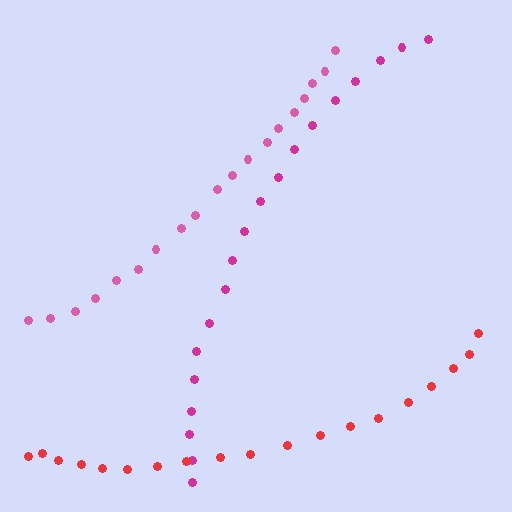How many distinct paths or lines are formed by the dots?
There are 3 distinct paths.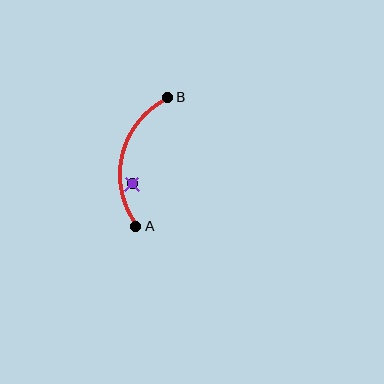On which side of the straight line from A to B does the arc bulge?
The arc bulges to the left of the straight line connecting A and B.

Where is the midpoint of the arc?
The arc midpoint is the point on the curve farthest from the straight line joining A and B. It sits to the left of that line.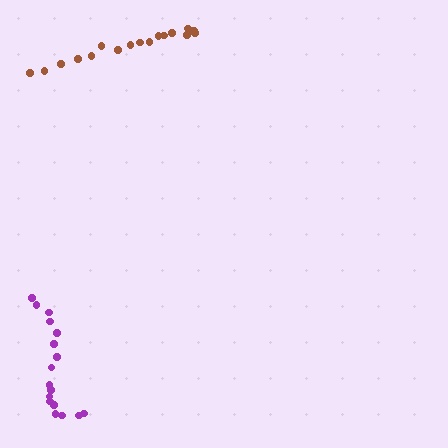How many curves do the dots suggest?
There are 2 distinct paths.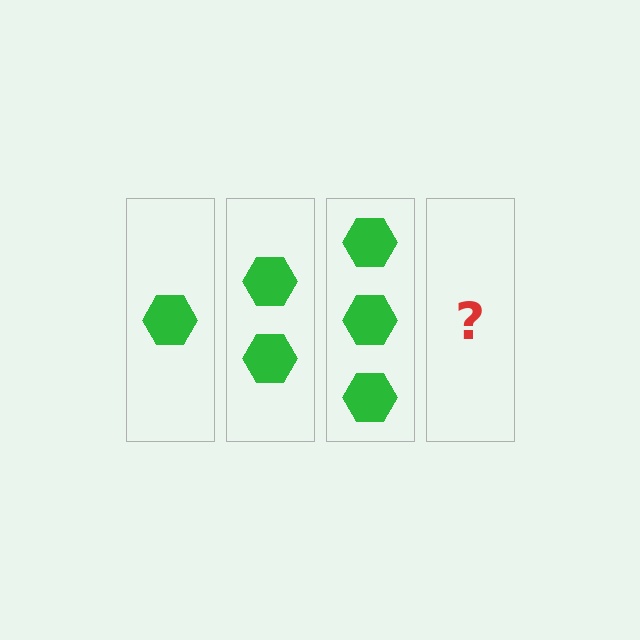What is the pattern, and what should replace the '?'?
The pattern is that each step adds one more hexagon. The '?' should be 4 hexagons.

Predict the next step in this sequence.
The next step is 4 hexagons.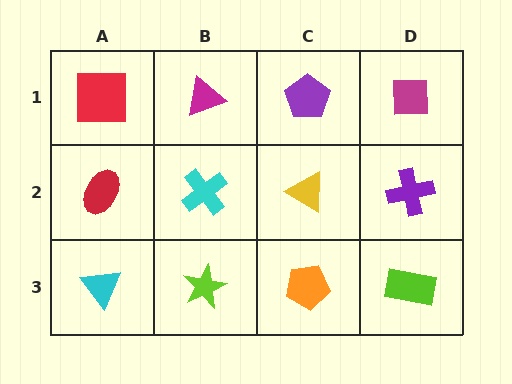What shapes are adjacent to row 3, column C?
A yellow triangle (row 2, column C), a lime star (row 3, column B), a lime rectangle (row 3, column D).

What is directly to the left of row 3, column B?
A cyan triangle.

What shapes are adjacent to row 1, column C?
A yellow triangle (row 2, column C), a magenta triangle (row 1, column B), a magenta square (row 1, column D).